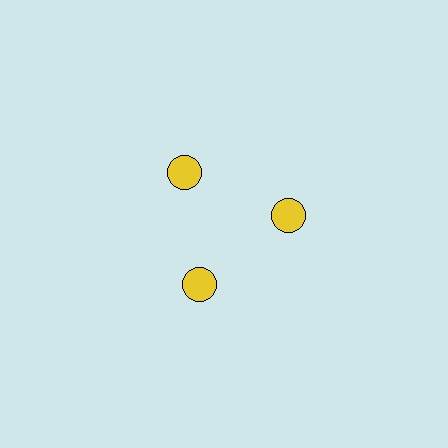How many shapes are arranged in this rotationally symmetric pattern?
There are 3 shapes, arranged in 3 groups of 1.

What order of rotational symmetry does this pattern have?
This pattern has 3-fold rotational symmetry.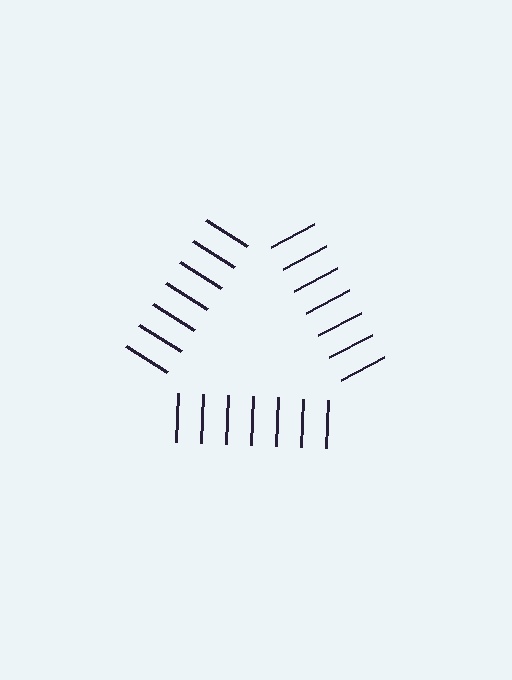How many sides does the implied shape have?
3 sides — the line-ends trace a triangle.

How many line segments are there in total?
21 — 7 along each of the 3 edges.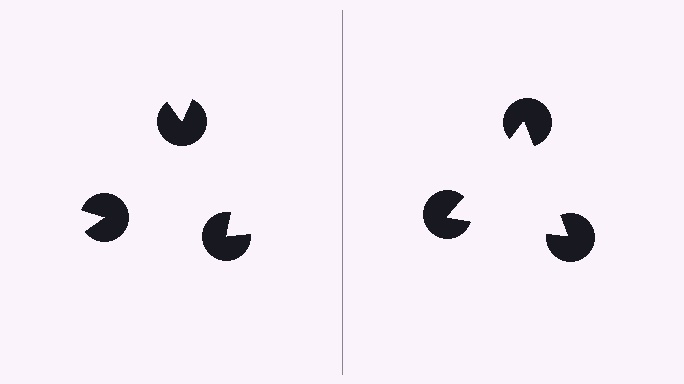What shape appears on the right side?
An illusory triangle.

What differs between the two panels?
The pac-man discs are positioned identically on both sides; only the wedge orientations differ. On the right they align to a triangle; on the left they are misaligned.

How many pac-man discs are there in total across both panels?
6 — 3 on each side.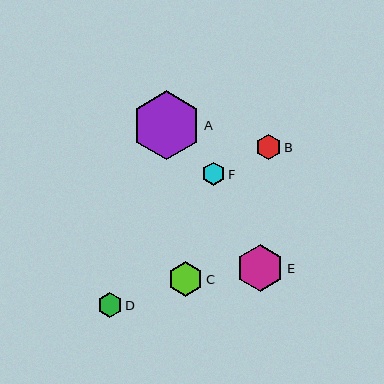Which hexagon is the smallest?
Hexagon F is the smallest with a size of approximately 23 pixels.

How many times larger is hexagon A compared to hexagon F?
Hexagon A is approximately 3.0 times the size of hexagon F.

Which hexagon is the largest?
Hexagon A is the largest with a size of approximately 68 pixels.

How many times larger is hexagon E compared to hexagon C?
Hexagon E is approximately 1.4 times the size of hexagon C.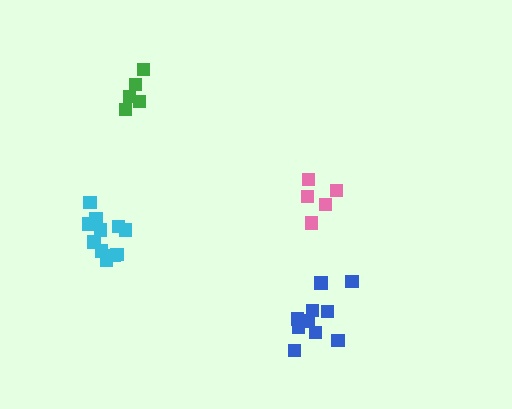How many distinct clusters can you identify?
There are 4 distinct clusters.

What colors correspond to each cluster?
The clusters are colored: pink, green, blue, cyan.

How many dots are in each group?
Group 1: 5 dots, Group 2: 5 dots, Group 3: 10 dots, Group 4: 11 dots (31 total).